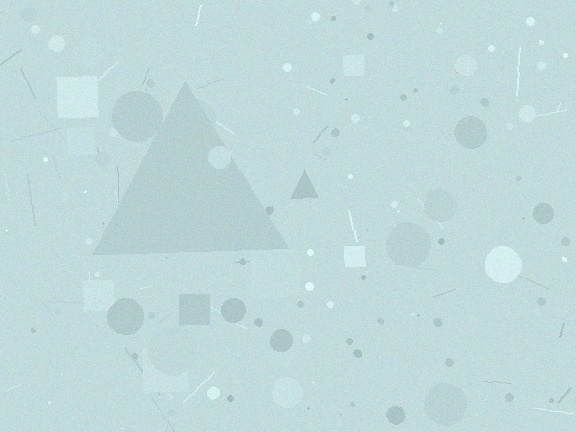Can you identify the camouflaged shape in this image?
The camouflaged shape is a triangle.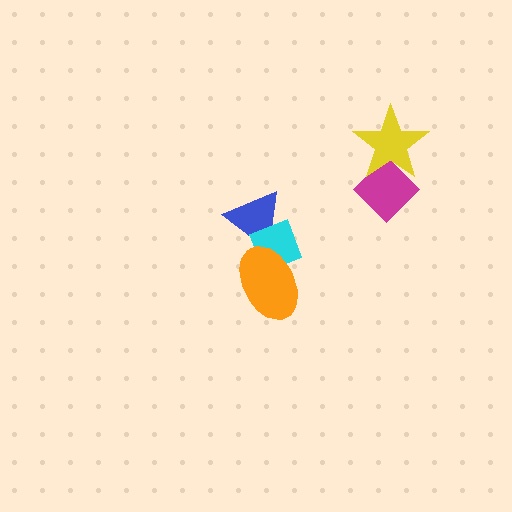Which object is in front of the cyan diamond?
The orange ellipse is in front of the cyan diamond.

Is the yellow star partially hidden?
No, no other shape covers it.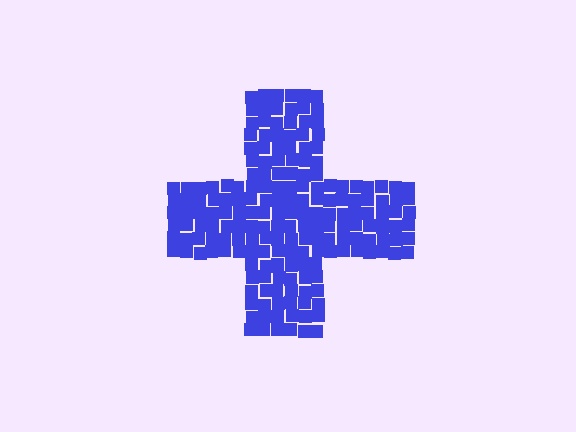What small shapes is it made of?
It is made of small squares.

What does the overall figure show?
The overall figure shows a cross.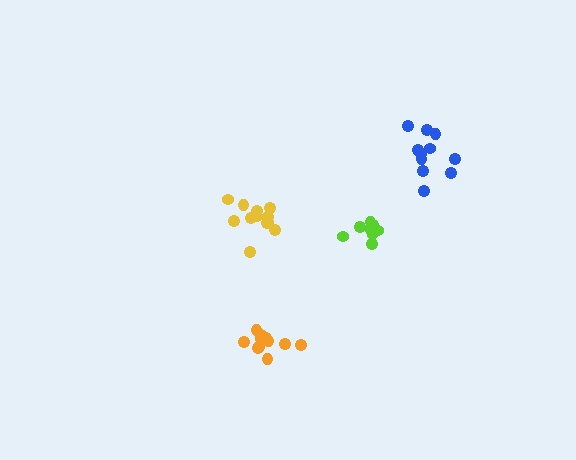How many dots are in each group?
Group 1: 12 dots, Group 2: 11 dots, Group 3: 8 dots, Group 4: 11 dots (42 total).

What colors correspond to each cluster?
The clusters are colored: yellow, orange, lime, blue.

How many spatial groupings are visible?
There are 4 spatial groupings.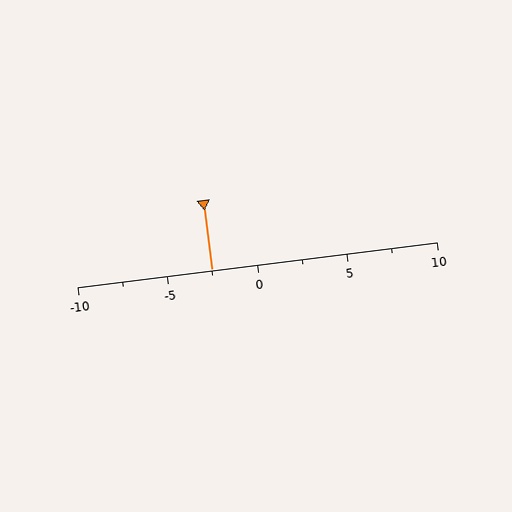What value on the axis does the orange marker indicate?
The marker indicates approximately -2.5.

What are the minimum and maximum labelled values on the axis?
The axis runs from -10 to 10.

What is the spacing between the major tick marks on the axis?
The major ticks are spaced 5 apart.